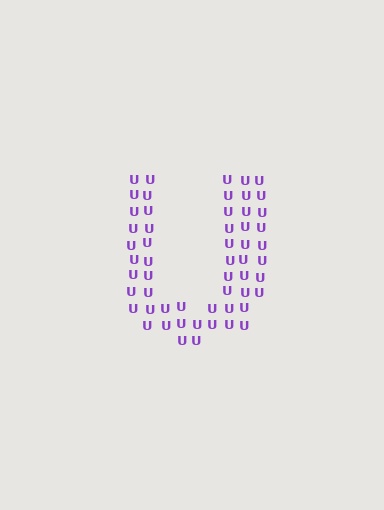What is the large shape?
The large shape is the letter U.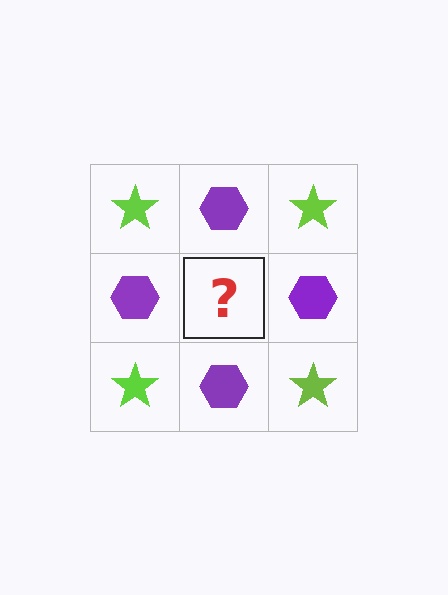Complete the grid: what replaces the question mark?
The question mark should be replaced with a lime star.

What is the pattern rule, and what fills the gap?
The rule is that it alternates lime star and purple hexagon in a checkerboard pattern. The gap should be filled with a lime star.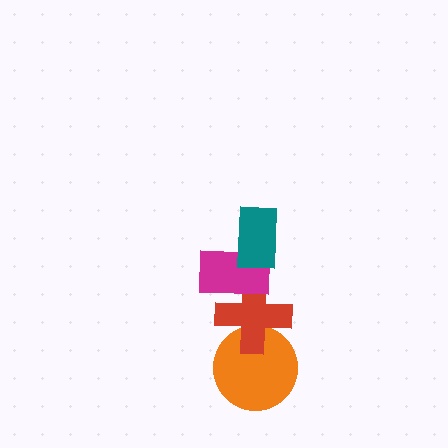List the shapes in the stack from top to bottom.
From top to bottom: the teal rectangle, the magenta rectangle, the red cross, the orange circle.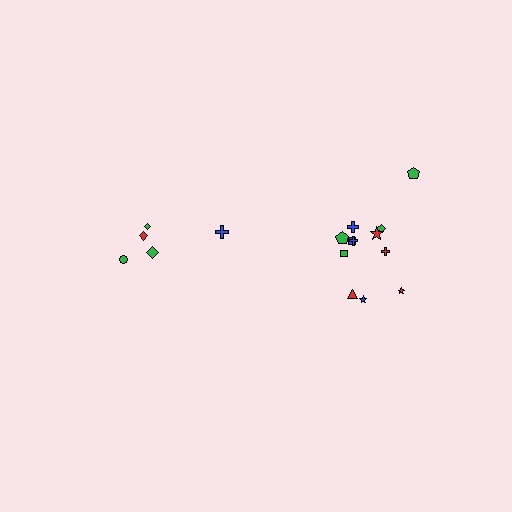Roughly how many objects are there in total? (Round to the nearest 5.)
Roughly 15 objects in total.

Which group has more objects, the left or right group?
The right group.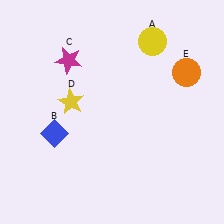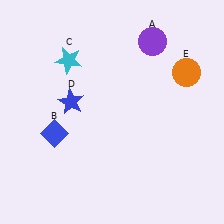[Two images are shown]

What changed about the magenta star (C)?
In Image 1, C is magenta. In Image 2, it changed to cyan.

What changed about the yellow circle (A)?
In Image 1, A is yellow. In Image 2, it changed to purple.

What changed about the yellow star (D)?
In Image 1, D is yellow. In Image 2, it changed to blue.